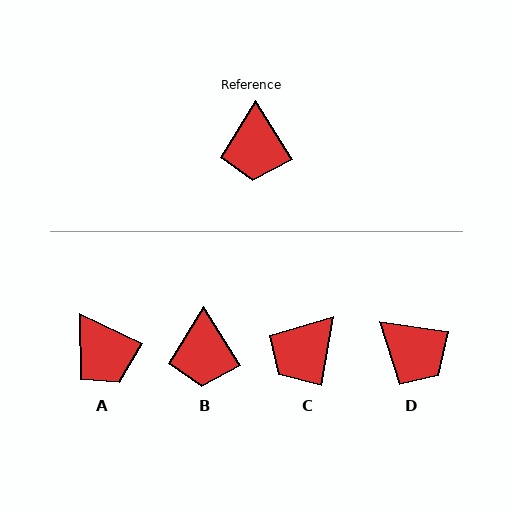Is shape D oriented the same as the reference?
No, it is off by about 49 degrees.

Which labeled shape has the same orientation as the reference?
B.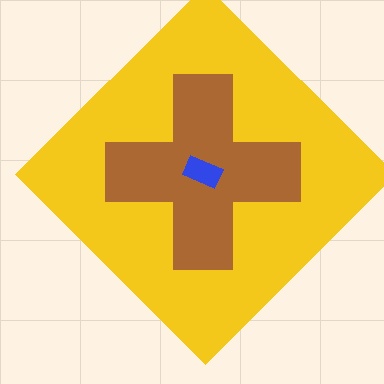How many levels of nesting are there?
3.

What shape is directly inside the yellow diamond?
The brown cross.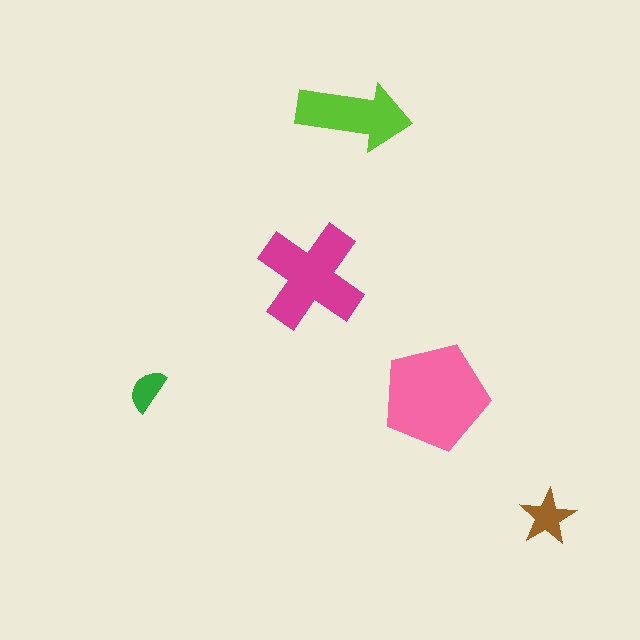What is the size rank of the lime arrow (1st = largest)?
3rd.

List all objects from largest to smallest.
The pink pentagon, the magenta cross, the lime arrow, the brown star, the green semicircle.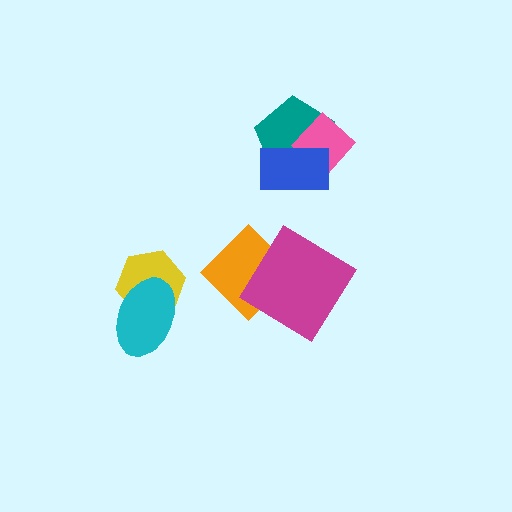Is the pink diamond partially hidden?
Yes, it is partially covered by another shape.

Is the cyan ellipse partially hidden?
No, no other shape covers it.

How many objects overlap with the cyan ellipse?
1 object overlaps with the cyan ellipse.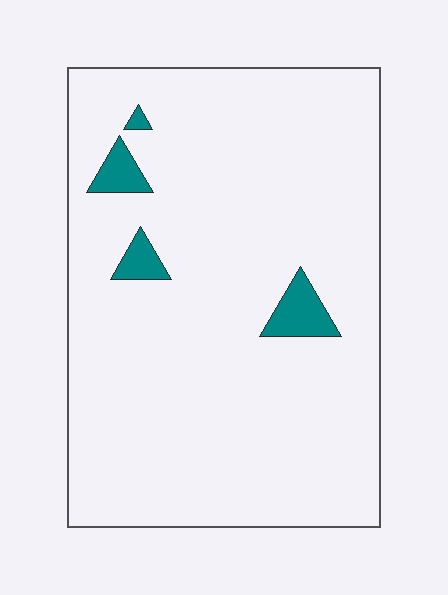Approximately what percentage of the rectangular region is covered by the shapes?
Approximately 5%.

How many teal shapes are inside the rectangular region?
4.